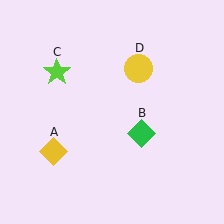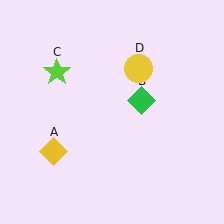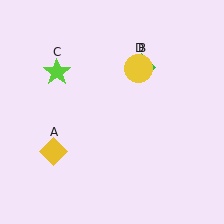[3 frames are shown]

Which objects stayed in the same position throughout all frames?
Yellow diamond (object A) and lime star (object C) and yellow circle (object D) remained stationary.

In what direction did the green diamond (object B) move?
The green diamond (object B) moved up.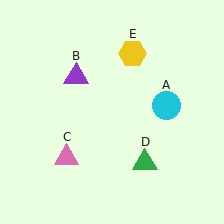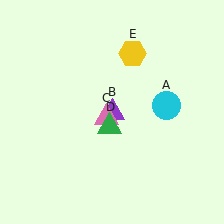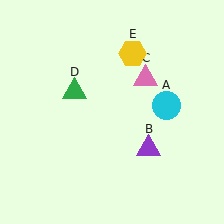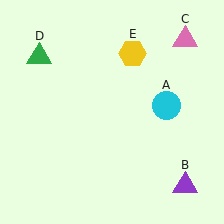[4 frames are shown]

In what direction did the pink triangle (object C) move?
The pink triangle (object C) moved up and to the right.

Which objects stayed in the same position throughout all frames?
Cyan circle (object A) and yellow hexagon (object E) remained stationary.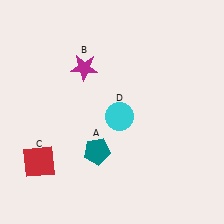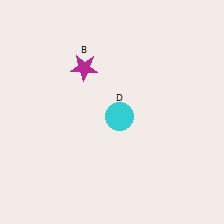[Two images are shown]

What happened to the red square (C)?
The red square (C) was removed in Image 2. It was in the bottom-left area of Image 1.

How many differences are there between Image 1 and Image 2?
There are 2 differences between the two images.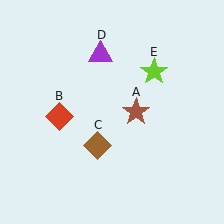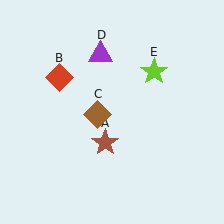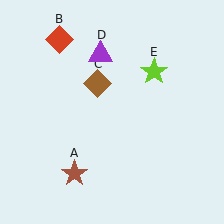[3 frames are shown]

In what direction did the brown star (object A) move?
The brown star (object A) moved down and to the left.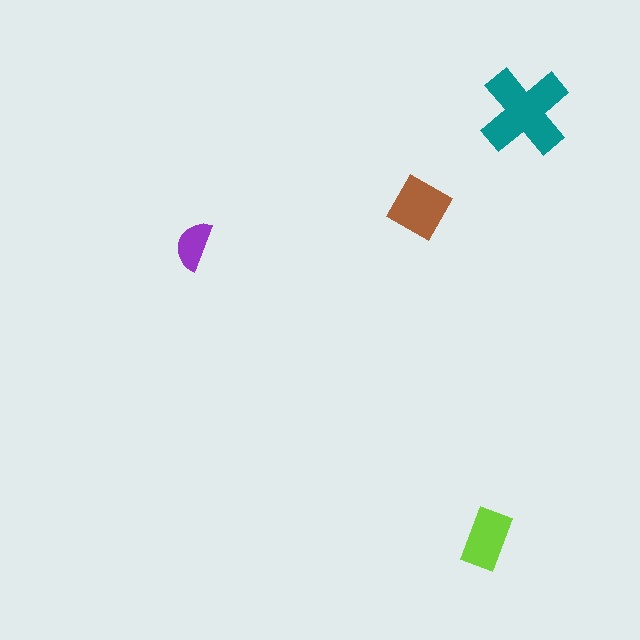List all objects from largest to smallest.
The teal cross, the brown diamond, the lime rectangle, the purple semicircle.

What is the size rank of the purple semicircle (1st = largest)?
4th.